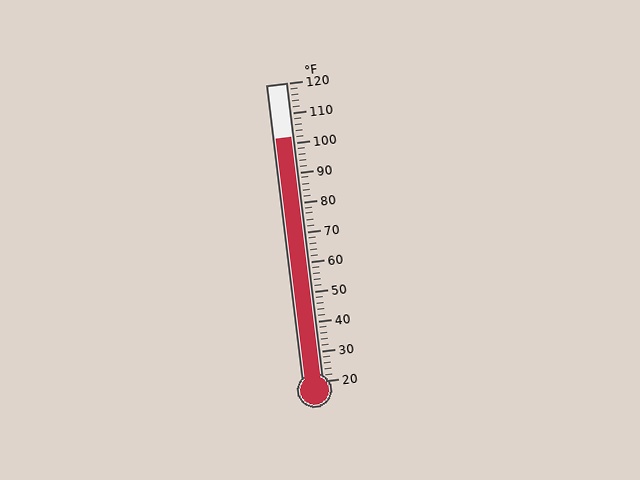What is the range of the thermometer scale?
The thermometer scale ranges from 20°F to 120°F.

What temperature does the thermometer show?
The thermometer shows approximately 102°F.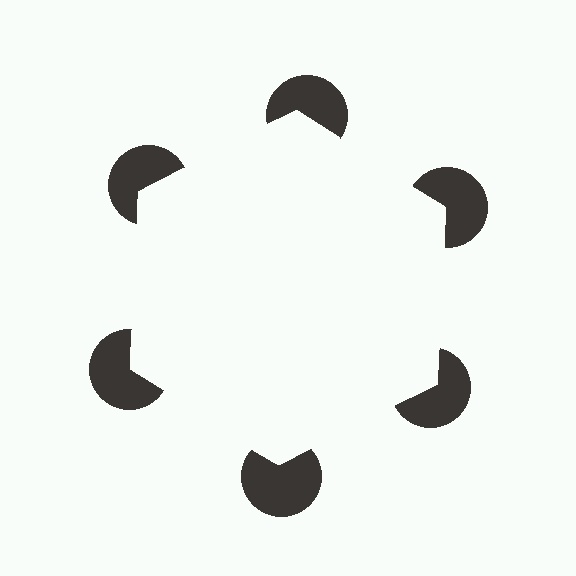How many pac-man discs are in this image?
There are 6 — one at each vertex of the illusory hexagon.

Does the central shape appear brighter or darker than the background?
It typically appears slightly brighter than the background, even though no actual brightness change is drawn.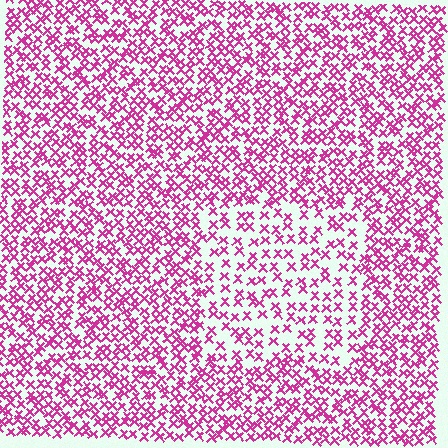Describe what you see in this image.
The image contains small magenta elements arranged at two different densities. A rectangle-shaped region is visible where the elements are less densely packed than the surrounding area.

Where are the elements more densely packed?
The elements are more densely packed outside the rectangle boundary.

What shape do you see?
I see a rectangle.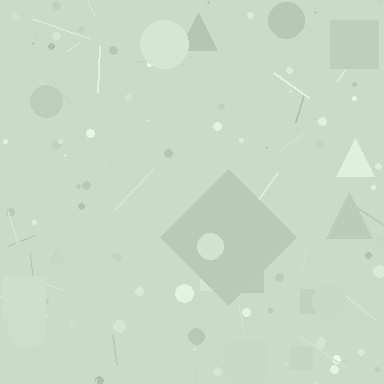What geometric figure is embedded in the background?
A diamond is embedded in the background.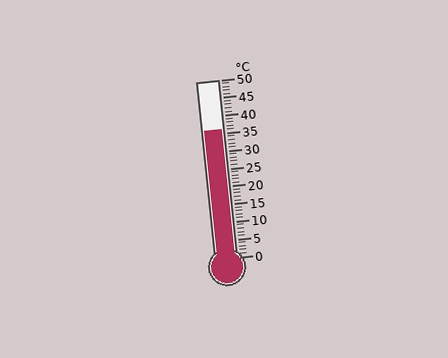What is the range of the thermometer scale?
The thermometer scale ranges from 0°C to 50°C.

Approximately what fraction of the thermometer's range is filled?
The thermometer is filled to approximately 70% of its range.